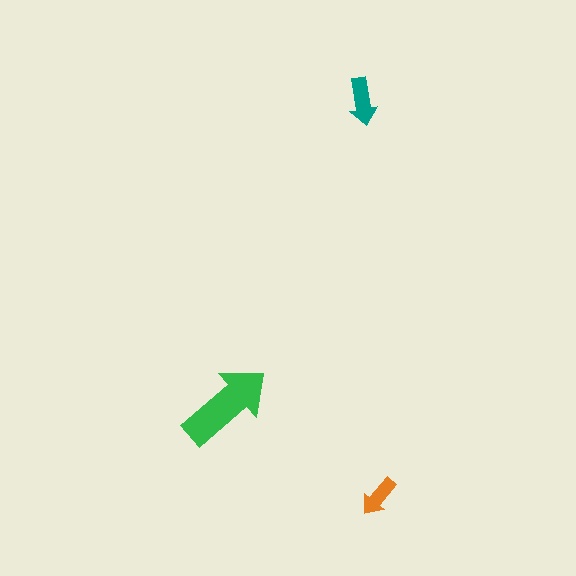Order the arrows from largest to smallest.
the green one, the teal one, the orange one.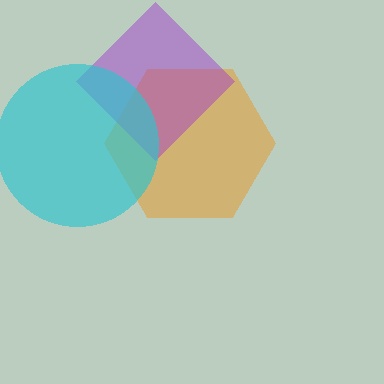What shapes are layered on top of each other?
The layered shapes are: an orange hexagon, a purple diamond, a cyan circle.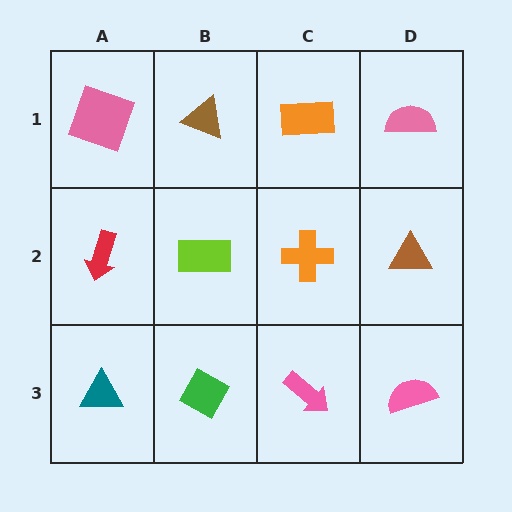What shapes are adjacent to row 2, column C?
An orange rectangle (row 1, column C), a pink arrow (row 3, column C), a lime rectangle (row 2, column B), a brown triangle (row 2, column D).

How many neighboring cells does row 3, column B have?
3.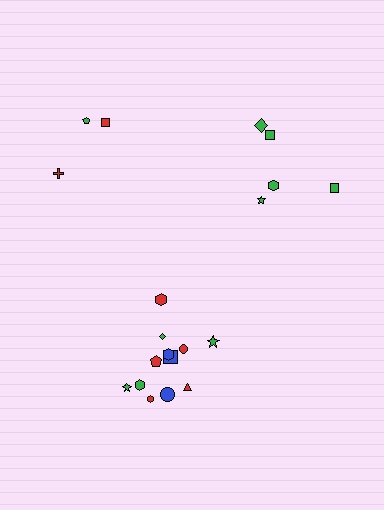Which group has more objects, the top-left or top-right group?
The top-right group.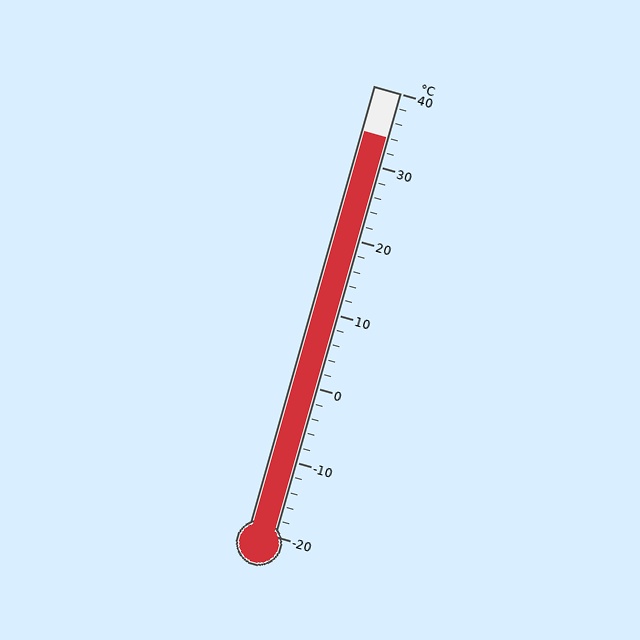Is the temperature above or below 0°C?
The temperature is above 0°C.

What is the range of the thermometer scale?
The thermometer scale ranges from -20°C to 40°C.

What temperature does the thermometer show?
The thermometer shows approximately 34°C.